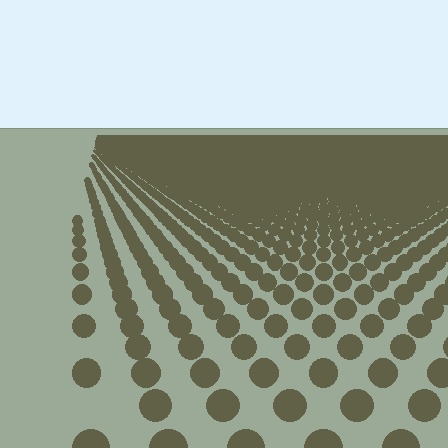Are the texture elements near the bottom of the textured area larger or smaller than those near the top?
Larger. Near the bottom, elements are closer to the viewer and appear at a bigger on-screen size.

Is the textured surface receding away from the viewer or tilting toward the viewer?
The surface is receding away from the viewer. Texture elements get smaller and denser toward the top.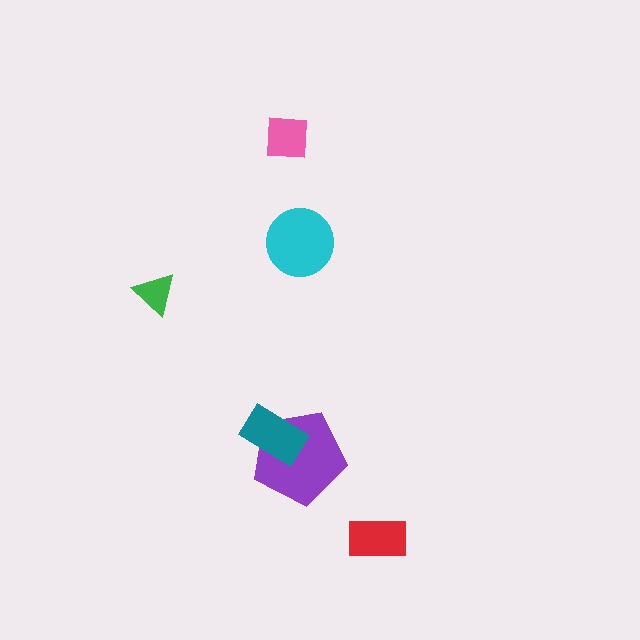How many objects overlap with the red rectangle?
0 objects overlap with the red rectangle.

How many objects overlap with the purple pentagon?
1 object overlaps with the purple pentagon.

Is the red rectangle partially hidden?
No, no other shape covers it.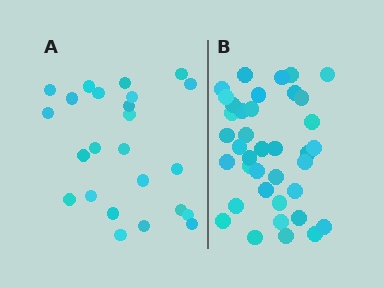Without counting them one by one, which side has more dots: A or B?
Region B (the right region) has more dots.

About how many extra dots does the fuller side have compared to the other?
Region B has approximately 15 more dots than region A.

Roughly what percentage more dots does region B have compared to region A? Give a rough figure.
About 60% more.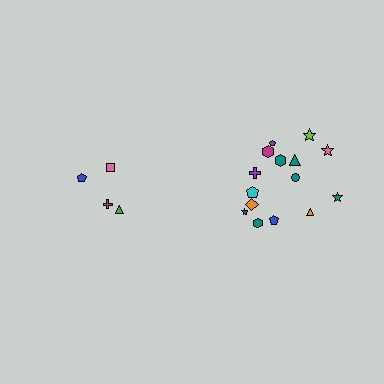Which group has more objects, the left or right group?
The right group.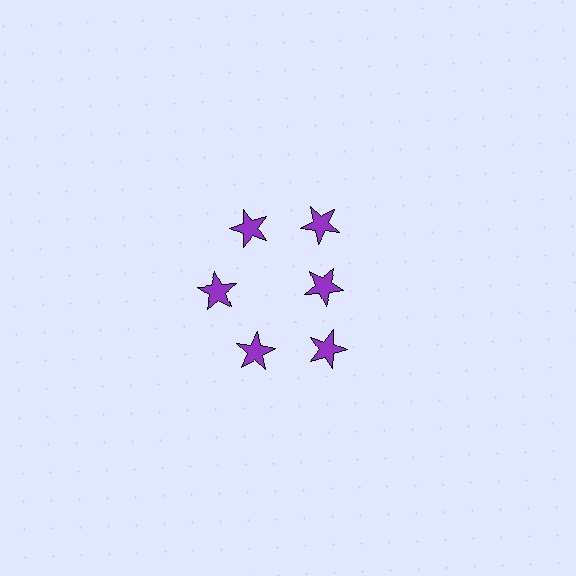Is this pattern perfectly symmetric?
No. The 6 purple stars are arranged in a ring, but one element near the 3 o'clock position is pulled inward toward the center, breaking the 6-fold rotational symmetry.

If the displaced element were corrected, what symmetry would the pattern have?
It would have 6-fold rotational symmetry — the pattern would map onto itself every 60 degrees.